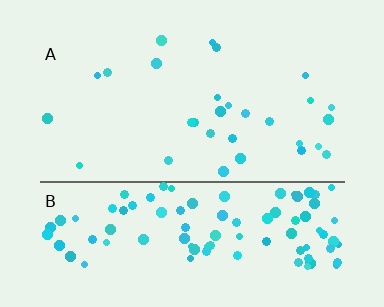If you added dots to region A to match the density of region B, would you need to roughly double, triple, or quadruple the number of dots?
Approximately quadruple.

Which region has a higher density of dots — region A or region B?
B (the bottom).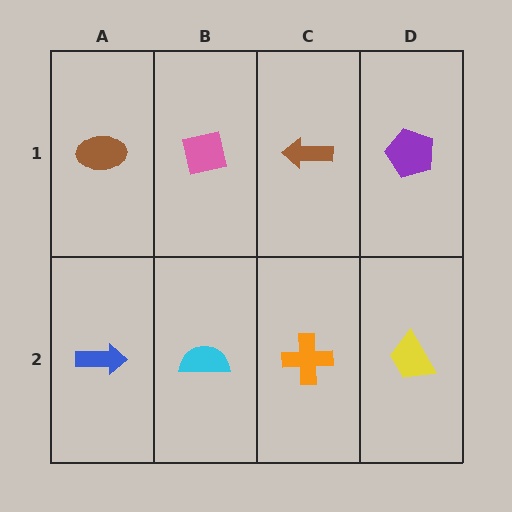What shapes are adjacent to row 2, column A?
A brown ellipse (row 1, column A), a cyan semicircle (row 2, column B).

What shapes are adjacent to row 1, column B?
A cyan semicircle (row 2, column B), a brown ellipse (row 1, column A), a brown arrow (row 1, column C).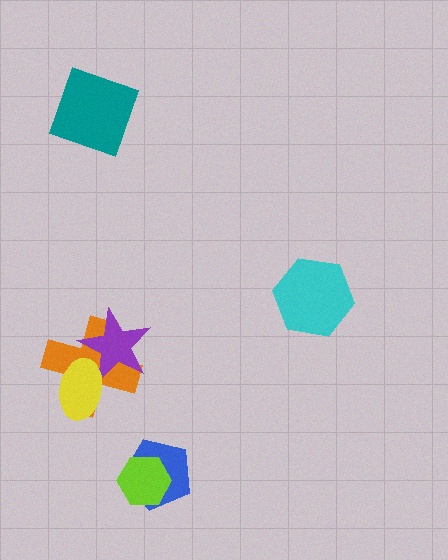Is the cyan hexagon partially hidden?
No, no other shape covers it.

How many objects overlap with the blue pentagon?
1 object overlaps with the blue pentagon.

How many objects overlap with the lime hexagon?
1 object overlaps with the lime hexagon.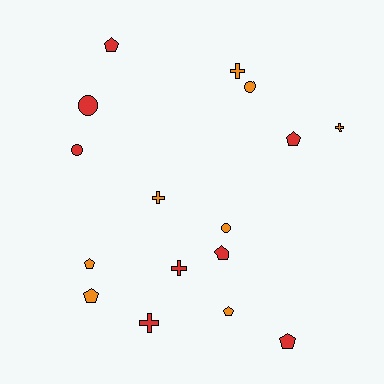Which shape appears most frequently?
Pentagon, with 7 objects.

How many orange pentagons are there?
There are 3 orange pentagons.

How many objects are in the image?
There are 16 objects.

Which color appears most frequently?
Orange, with 8 objects.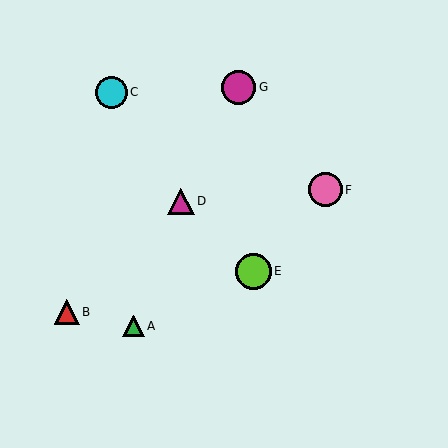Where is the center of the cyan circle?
The center of the cyan circle is at (111, 92).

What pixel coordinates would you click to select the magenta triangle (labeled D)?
Click at (181, 201) to select the magenta triangle D.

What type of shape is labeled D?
Shape D is a magenta triangle.